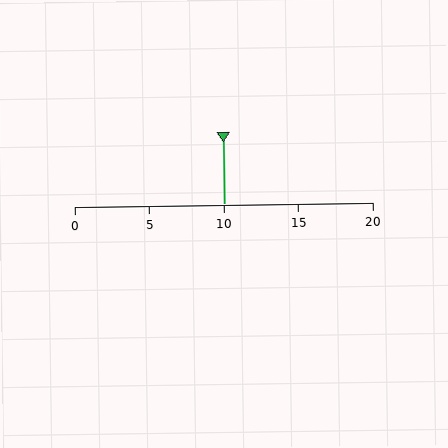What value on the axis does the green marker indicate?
The marker indicates approximately 10.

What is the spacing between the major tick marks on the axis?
The major ticks are spaced 5 apart.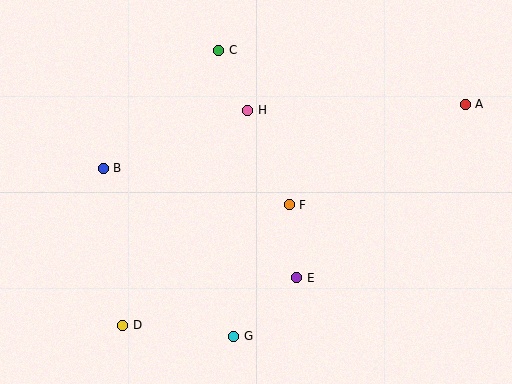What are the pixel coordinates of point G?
Point G is at (234, 336).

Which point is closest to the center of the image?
Point F at (289, 205) is closest to the center.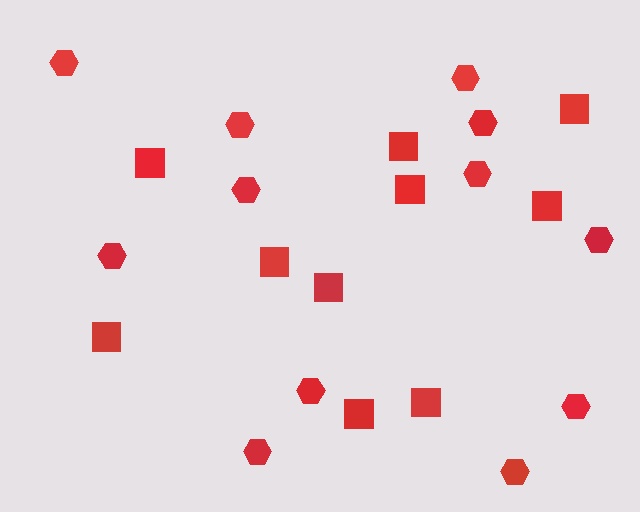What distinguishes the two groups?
There are 2 groups: one group of squares (10) and one group of hexagons (12).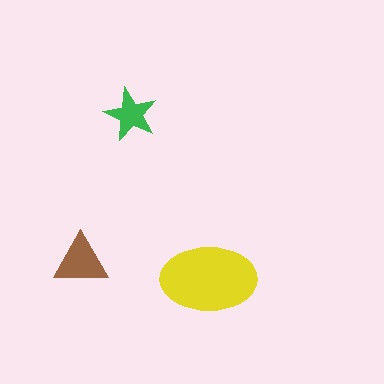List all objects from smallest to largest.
The green star, the brown triangle, the yellow ellipse.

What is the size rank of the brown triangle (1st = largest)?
2nd.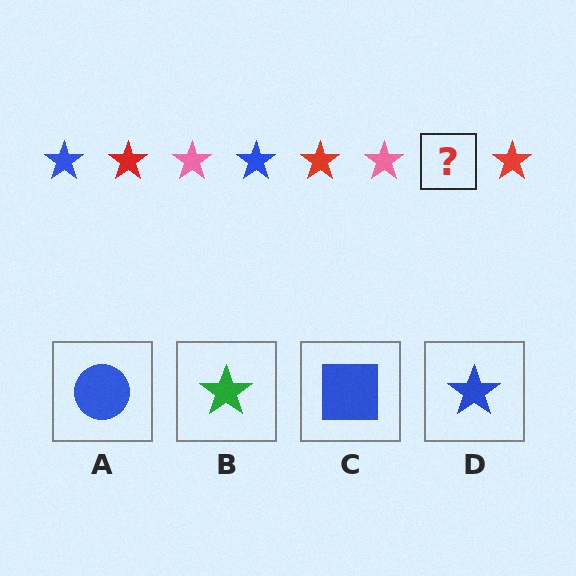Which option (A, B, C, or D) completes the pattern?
D.